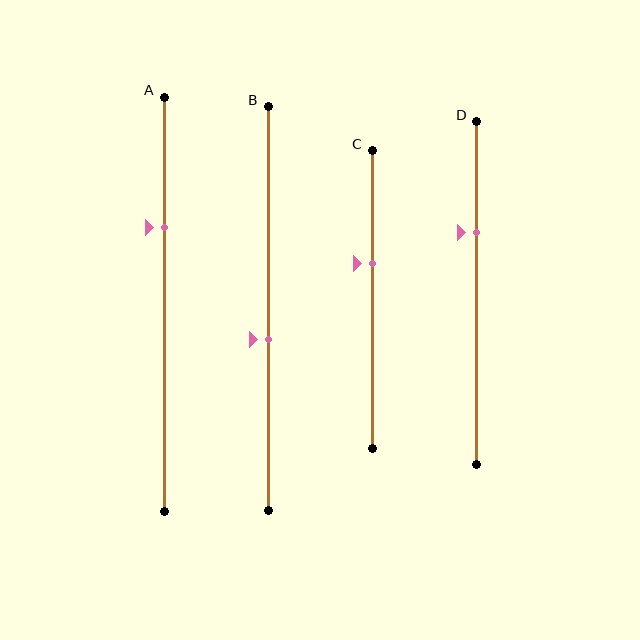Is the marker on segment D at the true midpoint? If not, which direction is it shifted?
No, the marker on segment D is shifted upward by about 18% of the segment length.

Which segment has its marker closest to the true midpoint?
Segment B has its marker closest to the true midpoint.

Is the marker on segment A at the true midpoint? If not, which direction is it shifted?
No, the marker on segment A is shifted upward by about 19% of the segment length.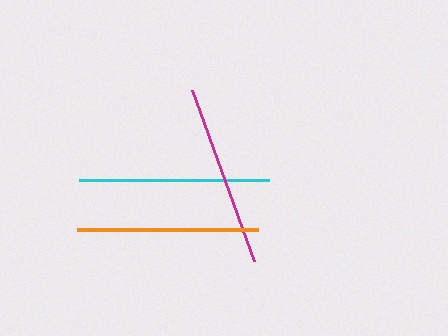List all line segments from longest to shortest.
From longest to shortest: cyan, magenta, orange.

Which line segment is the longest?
The cyan line is the longest at approximately 190 pixels.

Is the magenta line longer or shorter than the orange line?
The magenta line is longer than the orange line.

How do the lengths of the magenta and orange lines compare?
The magenta and orange lines are approximately the same length.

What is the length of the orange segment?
The orange segment is approximately 182 pixels long.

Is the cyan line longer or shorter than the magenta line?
The cyan line is longer than the magenta line.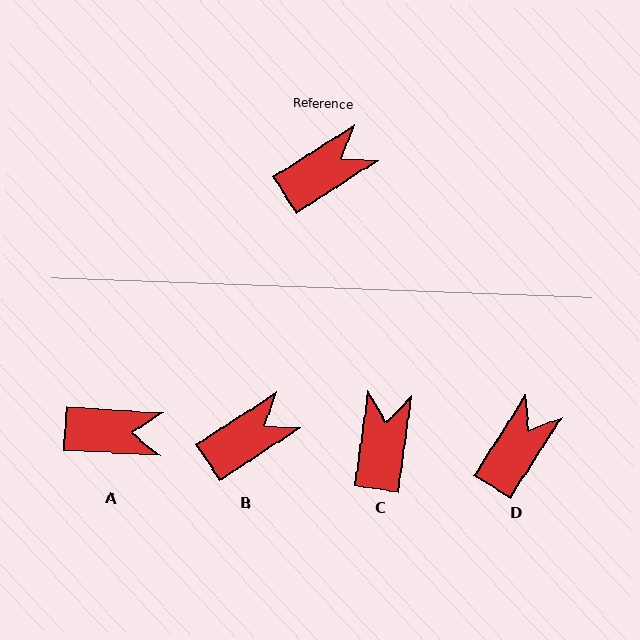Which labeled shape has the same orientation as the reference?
B.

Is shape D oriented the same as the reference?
No, it is off by about 24 degrees.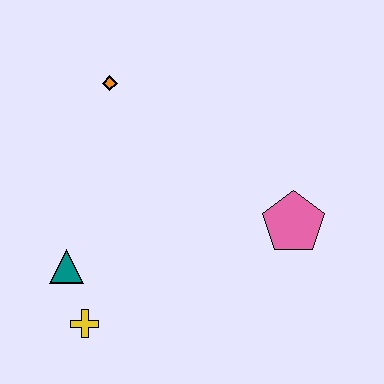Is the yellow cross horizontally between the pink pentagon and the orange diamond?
No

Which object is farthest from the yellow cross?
The orange diamond is farthest from the yellow cross.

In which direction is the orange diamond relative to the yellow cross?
The orange diamond is above the yellow cross.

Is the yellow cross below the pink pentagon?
Yes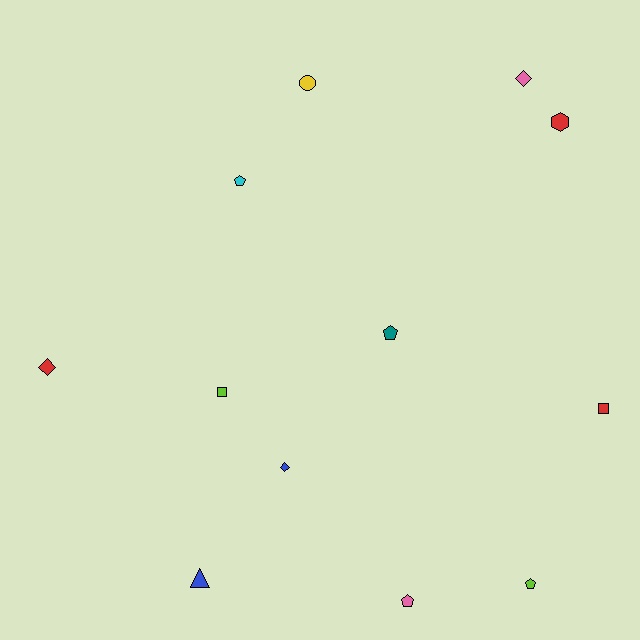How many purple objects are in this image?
There are no purple objects.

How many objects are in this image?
There are 12 objects.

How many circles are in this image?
There is 1 circle.